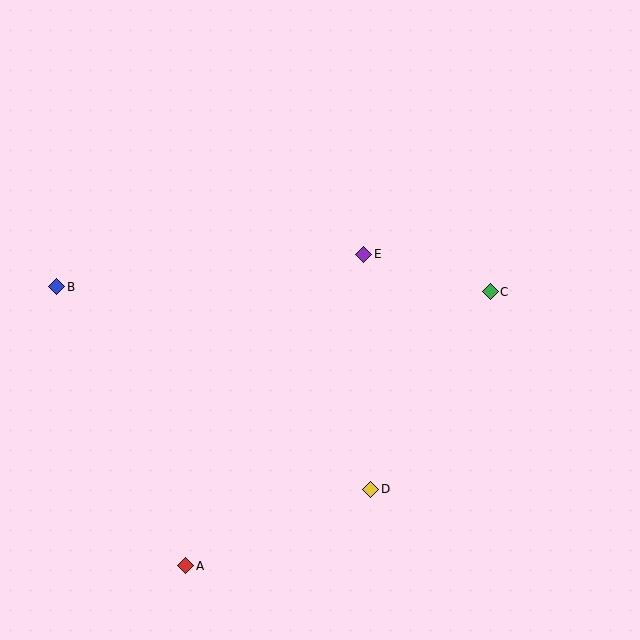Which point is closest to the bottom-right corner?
Point D is closest to the bottom-right corner.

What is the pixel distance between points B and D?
The distance between B and D is 374 pixels.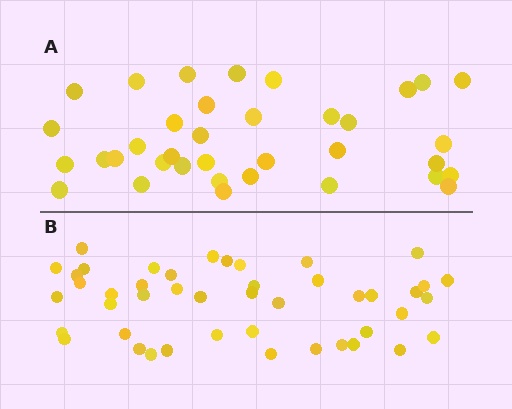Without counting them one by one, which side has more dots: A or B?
Region B (the bottom region) has more dots.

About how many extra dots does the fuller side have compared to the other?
Region B has roughly 8 or so more dots than region A.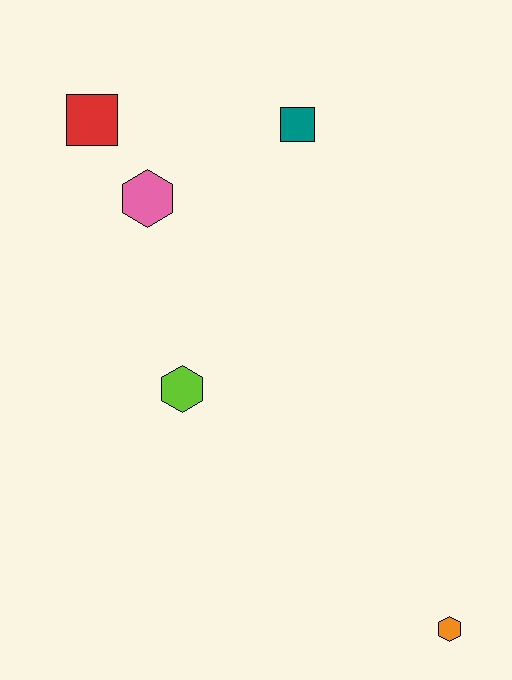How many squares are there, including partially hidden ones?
There are 2 squares.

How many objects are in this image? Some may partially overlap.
There are 5 objects.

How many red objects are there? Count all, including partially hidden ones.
There is 1 red object.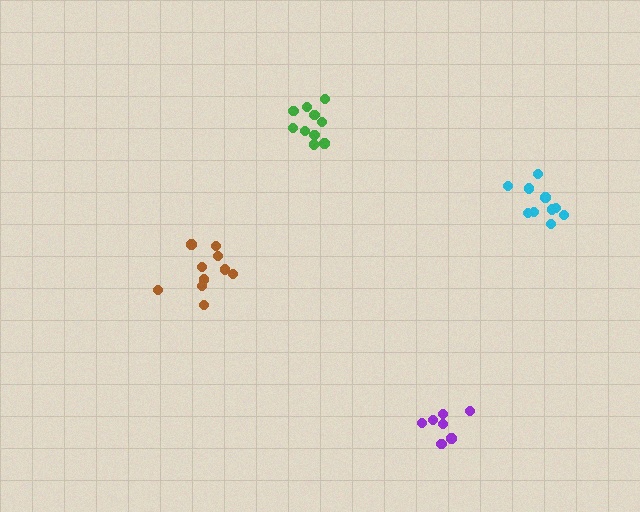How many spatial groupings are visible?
There are 4 spatial groupings.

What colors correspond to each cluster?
The clusters are colored: brown, green, purple, cyan.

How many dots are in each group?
Group 1: 10 dots, Group 2: 10 dots, Group 3: 7 dots, Group 4: 10 dots (37 total).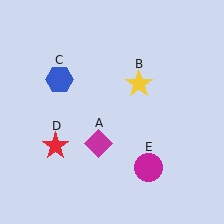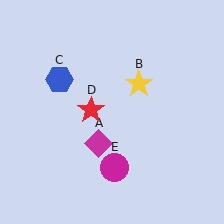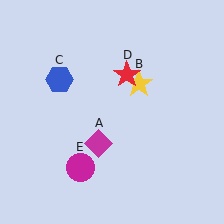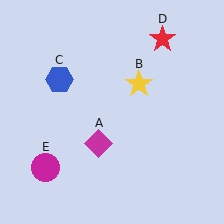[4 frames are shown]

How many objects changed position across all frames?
2 objects changed position: red star (object D), magenta circle (object E).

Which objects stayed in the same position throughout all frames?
Magenta diamond (object A) and yellow star (object B) and blue hexagon (object C) remained stationary.